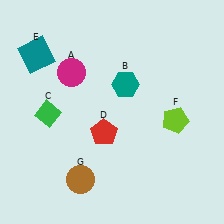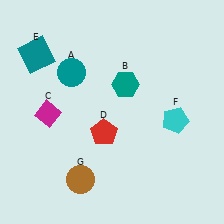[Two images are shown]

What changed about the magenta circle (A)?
In Image 1, A is magenta. In Image 2, it changed to teal.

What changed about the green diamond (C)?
In Image 1, C is green. In Image 2, it changed to magenta.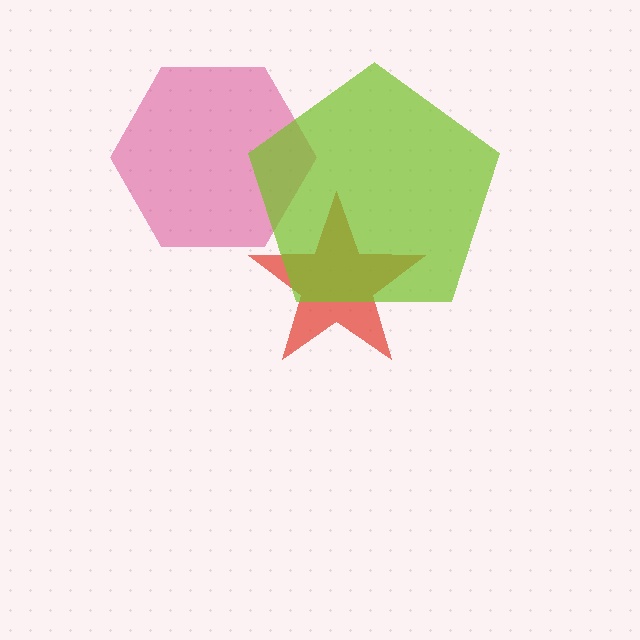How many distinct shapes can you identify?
There are 3 distinct shapes: a magenta hexagon, a red star, a lime pentagon.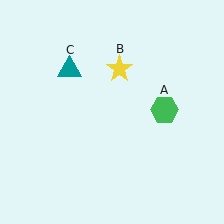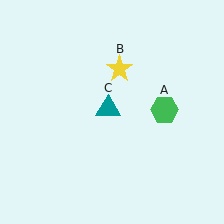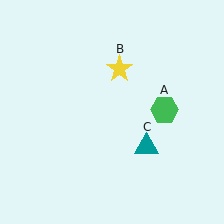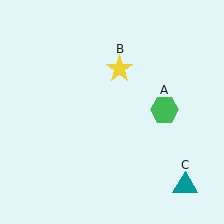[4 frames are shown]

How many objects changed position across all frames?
1 object changed position: teal triangle (object C).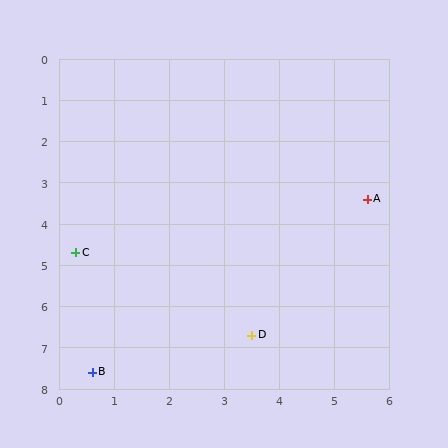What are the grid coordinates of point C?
Point C is at approximately (0.3, 4.7).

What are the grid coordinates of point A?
Point A is at approximately (5.6, 3.4).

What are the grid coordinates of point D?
Point D is at approximately (3.5, 6.7).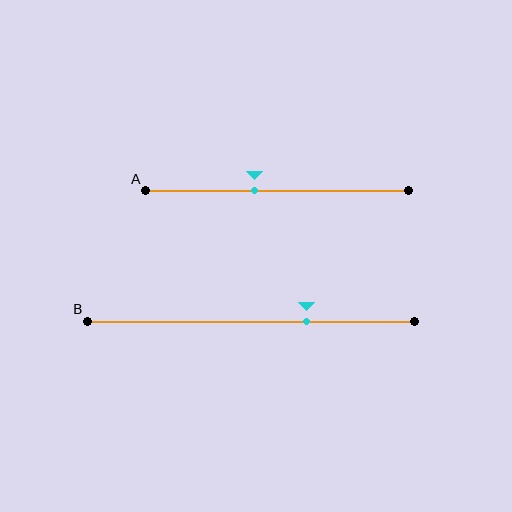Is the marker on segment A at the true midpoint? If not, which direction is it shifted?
No, the marker on segment A is shifted to the left by about 9% of the segment length.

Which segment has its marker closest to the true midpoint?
Segment A has its marker closest to the true midpoint.